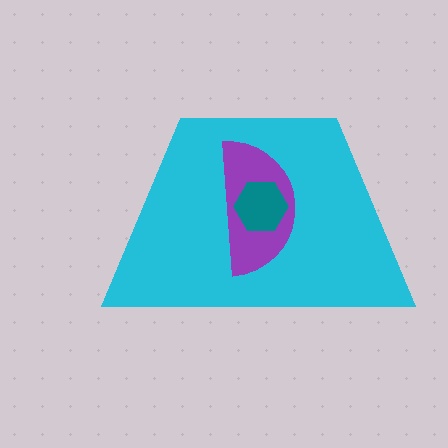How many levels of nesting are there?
3.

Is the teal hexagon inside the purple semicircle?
Yes.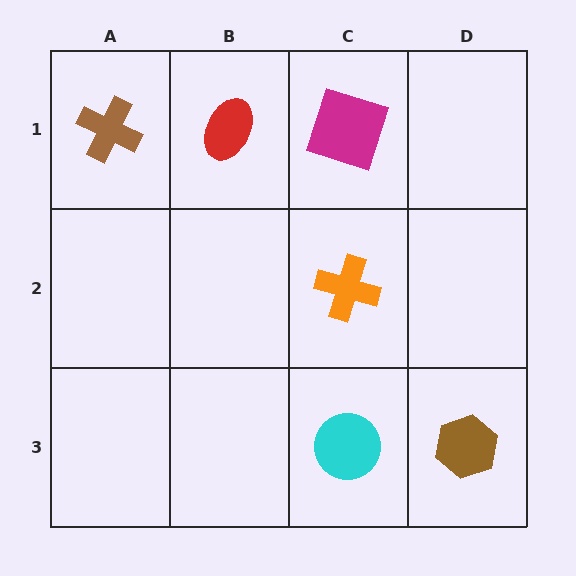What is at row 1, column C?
A magenta square.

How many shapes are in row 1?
3 shapes.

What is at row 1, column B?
A red ellipse.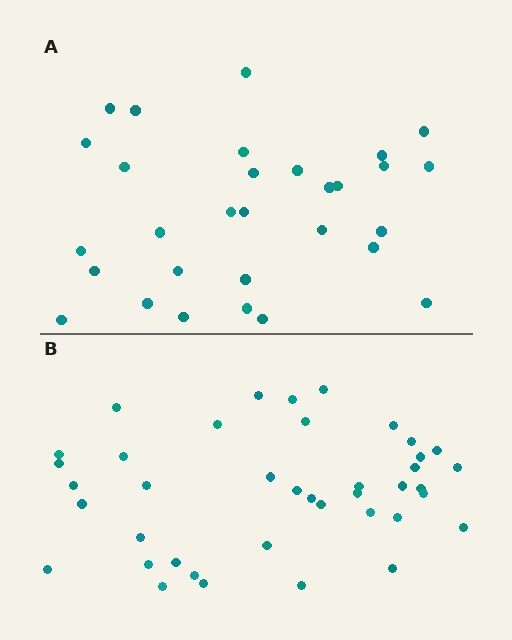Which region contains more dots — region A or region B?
Region B (the bottom region) has more dots.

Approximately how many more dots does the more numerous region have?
Region B has roughly 10 or so more dots than region A.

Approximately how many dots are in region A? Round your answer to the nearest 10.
About 30 dots.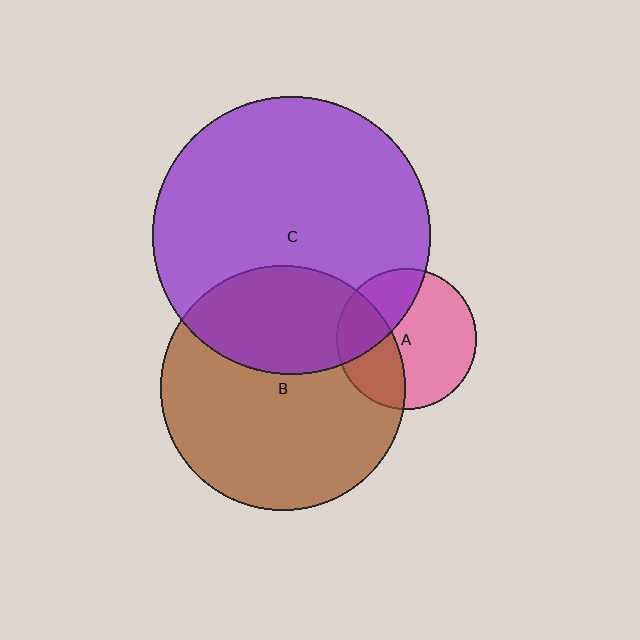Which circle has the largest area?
Circle C (purple).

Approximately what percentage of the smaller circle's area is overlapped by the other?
Approximately 35%.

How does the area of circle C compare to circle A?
Approximately 3.9 times.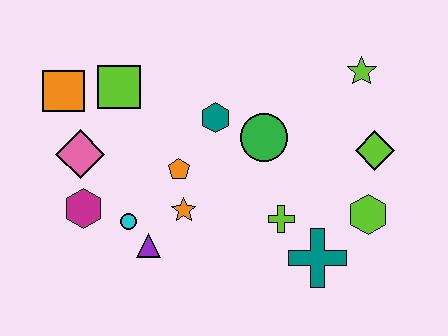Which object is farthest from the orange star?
The lime star is farthest from the orange star.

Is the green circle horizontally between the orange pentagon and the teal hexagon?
No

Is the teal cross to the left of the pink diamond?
No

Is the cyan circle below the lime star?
Yes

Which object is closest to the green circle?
The teal hexagon is closest to the green circle.